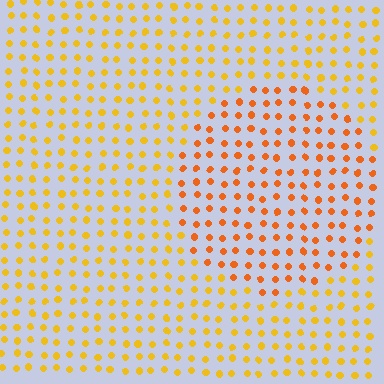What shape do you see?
I see a circle.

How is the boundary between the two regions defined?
The boundary is defined purely by a slight shift in hue (about 25 degrees). Spacing, size, and orientation are identical on both sides.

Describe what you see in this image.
The image is filled with small yellow elements in a uniform arrangement. A circle-shaped region is visible where the elements are tinted to a slightly different hue, forming a subtle color boundary.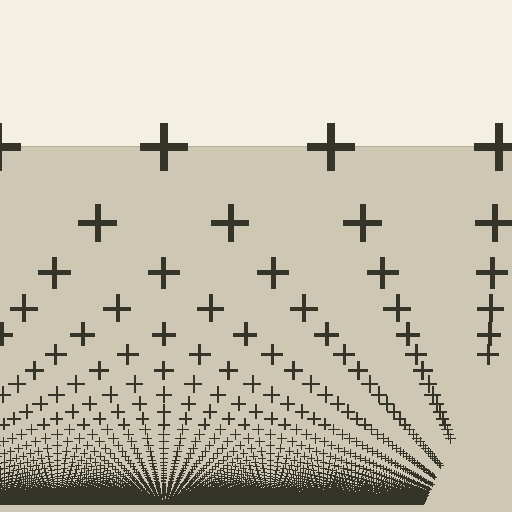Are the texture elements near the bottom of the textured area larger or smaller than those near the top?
Smaller. The gradient is inverted — elements near the bottom are smaller and denser.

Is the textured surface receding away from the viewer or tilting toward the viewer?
The surface appears to tilt toward the viewer. Texture elements get larger and sparser toward the top.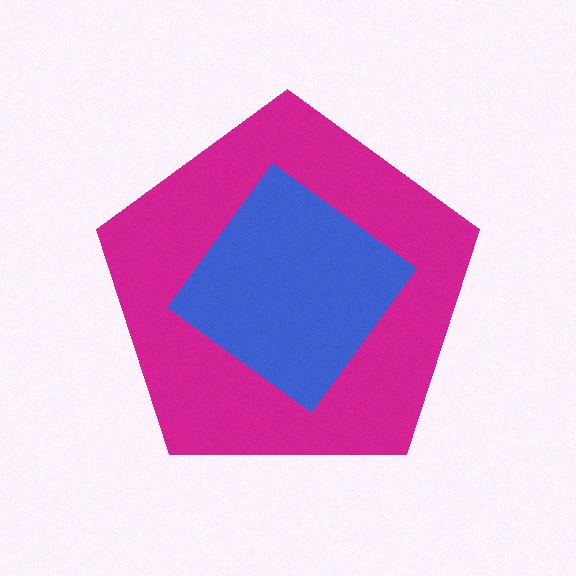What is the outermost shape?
The magenta pentagon.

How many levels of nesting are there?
2.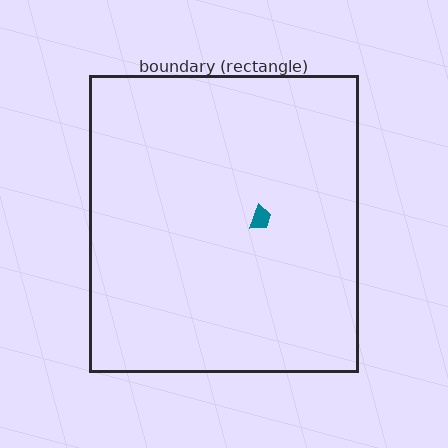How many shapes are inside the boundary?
1 inside, 0 outside.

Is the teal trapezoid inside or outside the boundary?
Inside.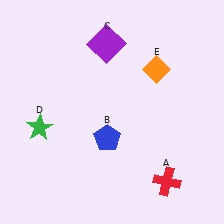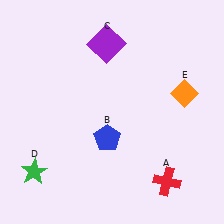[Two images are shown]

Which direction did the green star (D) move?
The green star (D) moved down.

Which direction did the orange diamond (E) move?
The orange diamond (E) moved right.